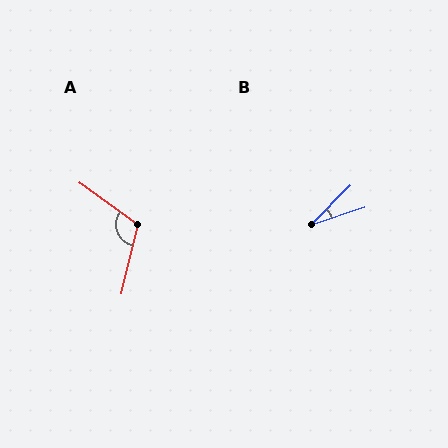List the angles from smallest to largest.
B (27°), A (112°).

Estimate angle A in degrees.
Approximately 112 degrees.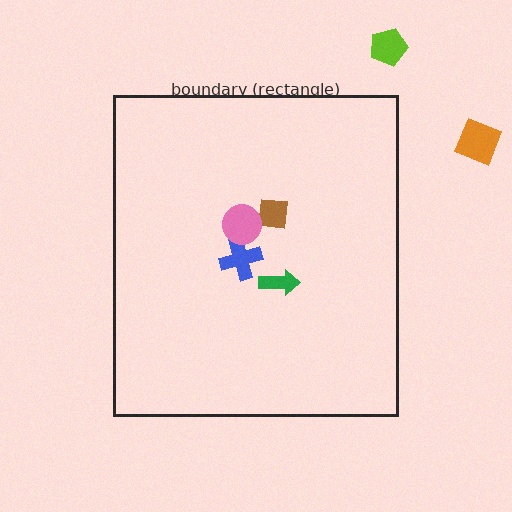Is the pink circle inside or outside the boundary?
Inside.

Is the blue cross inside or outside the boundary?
Inside.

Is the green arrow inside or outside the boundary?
Inside.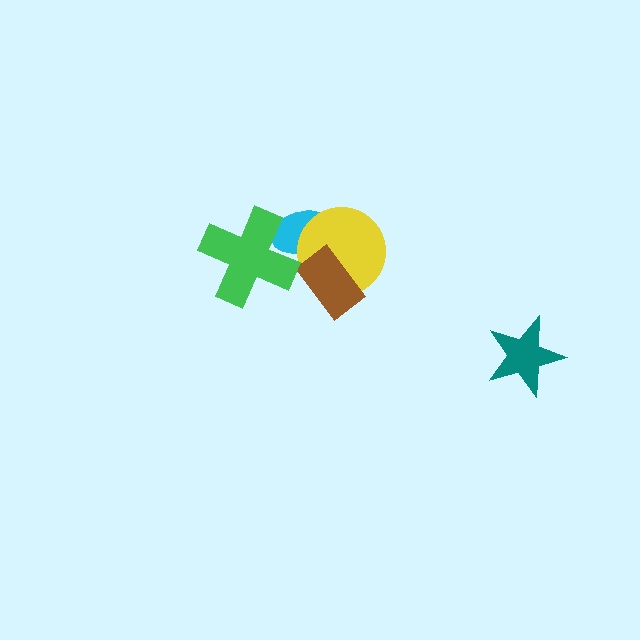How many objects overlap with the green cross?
1 object overlaps with the green cross.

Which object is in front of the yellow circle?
The brown rectangle is in front of the yellow circle.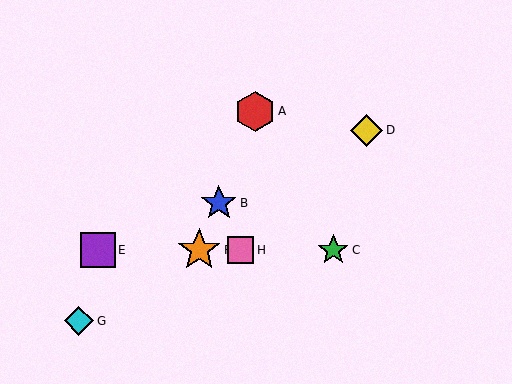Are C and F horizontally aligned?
Yes, both are at y≈250.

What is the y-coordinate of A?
Object A is at y≈111.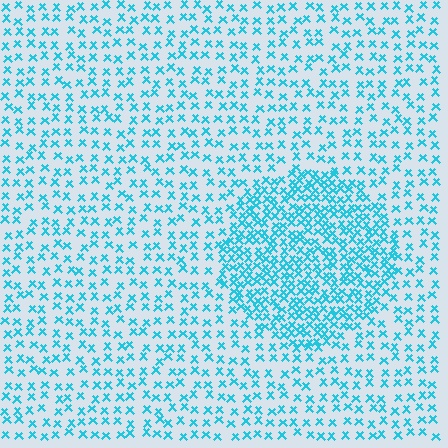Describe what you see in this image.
The image contains small cyan elements arranged at two different densities. A circle-shaped region is visible where the elements are more densely packed than the surrounding area.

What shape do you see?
I see a circle.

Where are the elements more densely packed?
The elements are more densely packed inside the circle boundary.